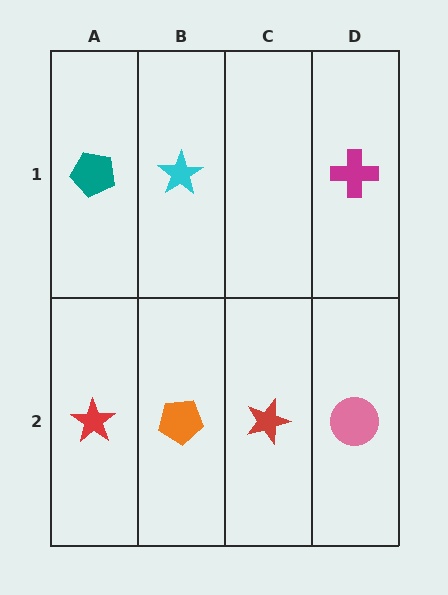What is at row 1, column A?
A teal pentagon.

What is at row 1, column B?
A cyan star.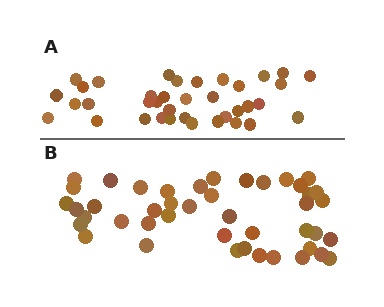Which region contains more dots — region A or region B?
Region B (the bottom region) has more dots.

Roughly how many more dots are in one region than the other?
Region B has roughly 8 or so more dots than region A.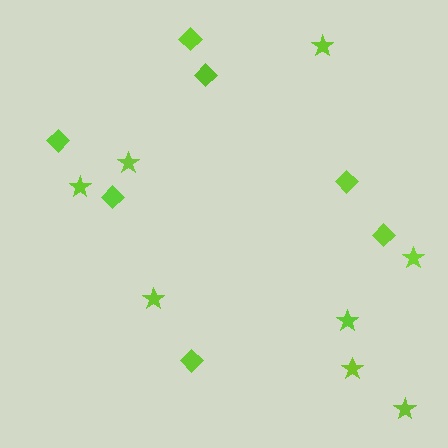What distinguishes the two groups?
There are 2 groups: one group of diamonds (7) and one group of stars (8).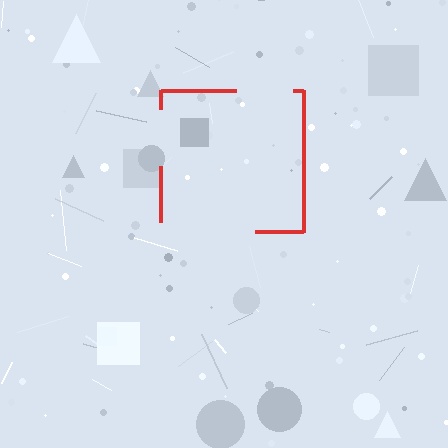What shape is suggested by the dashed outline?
The dashed outline suggests a square.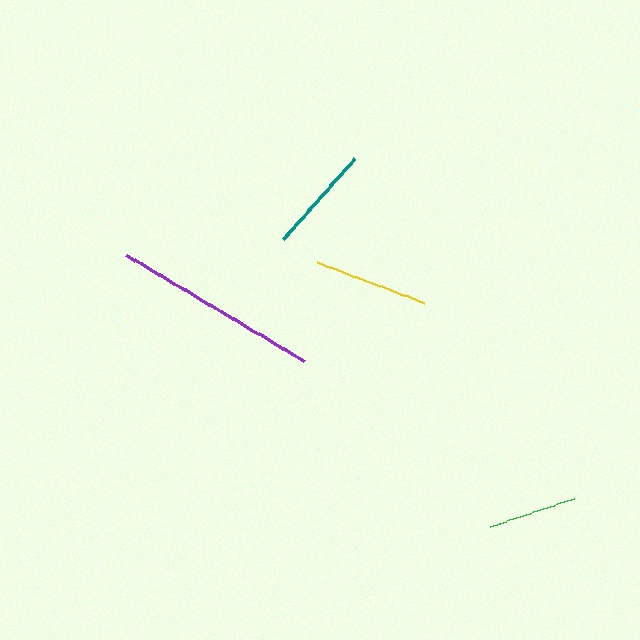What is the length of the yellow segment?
The yellow segment is approximately 116 pixels long.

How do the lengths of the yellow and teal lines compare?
The yellow and teal lines are approximately the same length.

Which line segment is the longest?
The purple line is the longest at approximately 207 pixels.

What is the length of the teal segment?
The teal segment is approximately 108 pixels long.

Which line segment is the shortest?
The green line is the shortest at approximately 88 pixels.